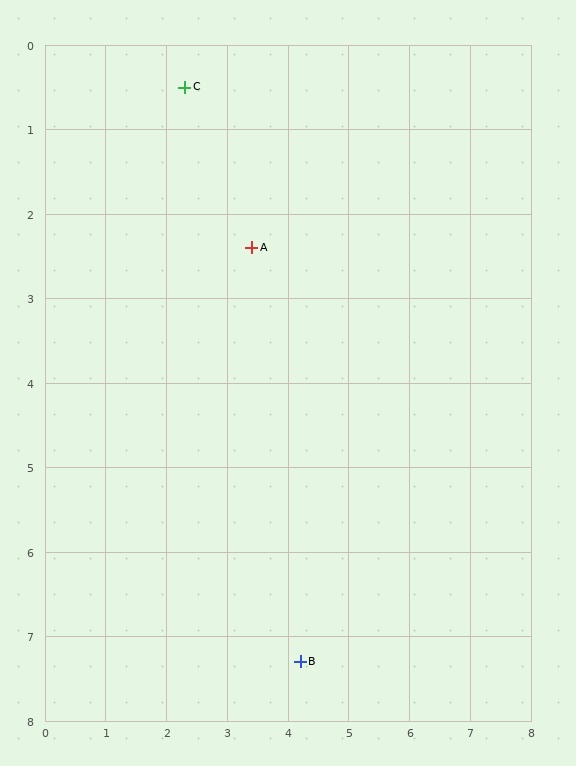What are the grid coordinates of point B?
Point B is at approximately (4.2, 7.3).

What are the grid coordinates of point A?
Point A is at approximately (3.4, 2.4).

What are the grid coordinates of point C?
Point C is at approximately (2.3, 0.5).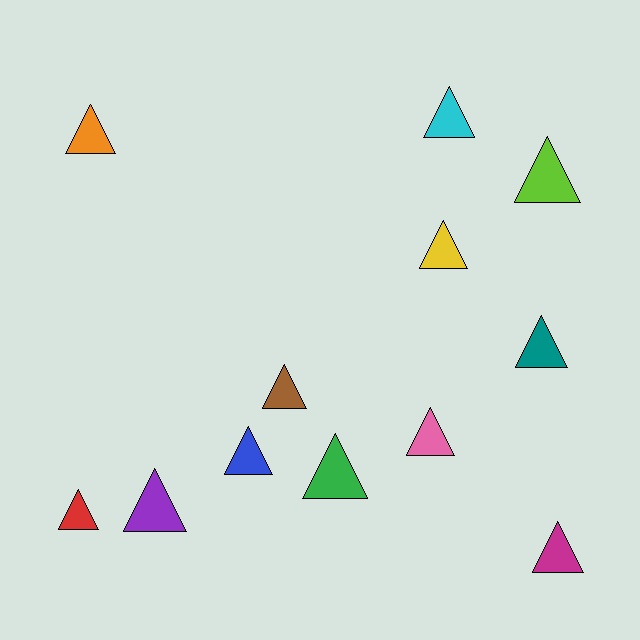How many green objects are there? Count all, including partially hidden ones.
There is 1 green object.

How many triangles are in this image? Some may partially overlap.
There are 12 triangles.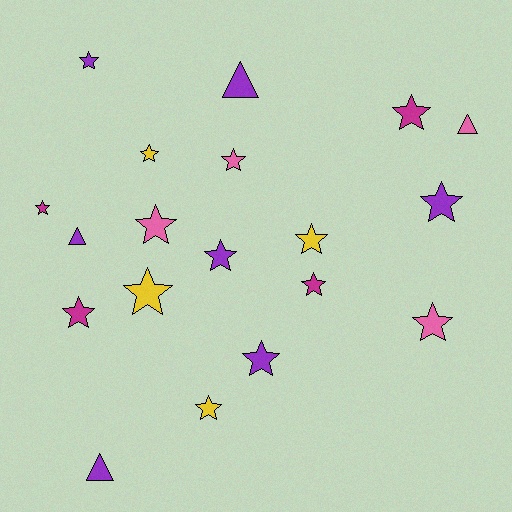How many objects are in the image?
There are 19 objects.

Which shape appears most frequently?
Star, with 15 objects.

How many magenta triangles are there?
There are no magenta triangles.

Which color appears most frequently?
Purple, with 7 objects.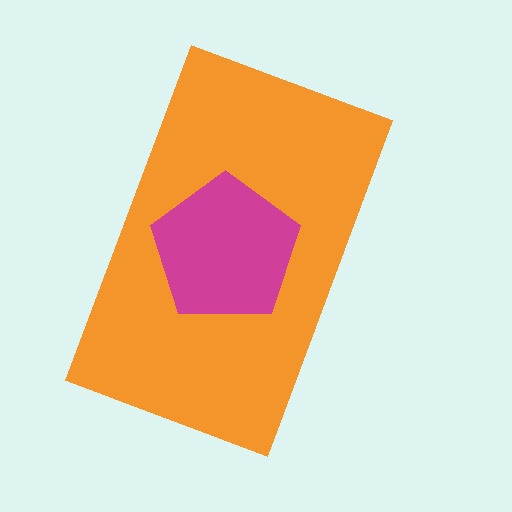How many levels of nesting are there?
2.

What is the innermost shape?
The magenta pentagon.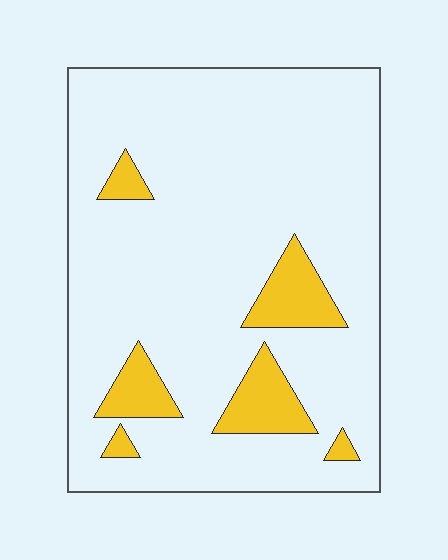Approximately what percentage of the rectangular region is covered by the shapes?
Approximately 15%.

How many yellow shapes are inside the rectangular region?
6.